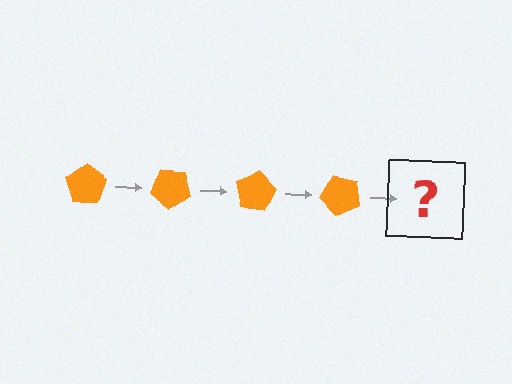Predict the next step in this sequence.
The next step is an orange pentagon rotated 160 degrees.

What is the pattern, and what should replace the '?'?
The pattern is that the pentagon rotates 40 degrees each step. The '?' should be an orange pentagon rotated 160 degrees.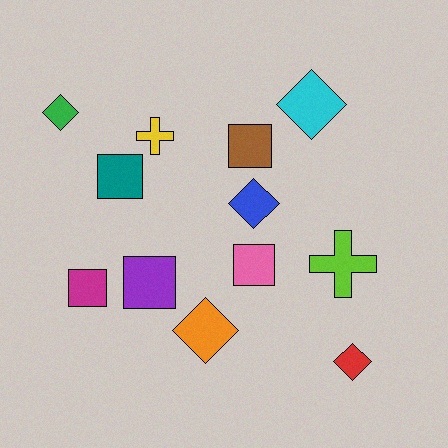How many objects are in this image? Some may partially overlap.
There are 12 objects.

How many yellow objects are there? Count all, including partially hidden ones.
There is 1 yellow object.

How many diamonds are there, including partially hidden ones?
There are 5 diamonds.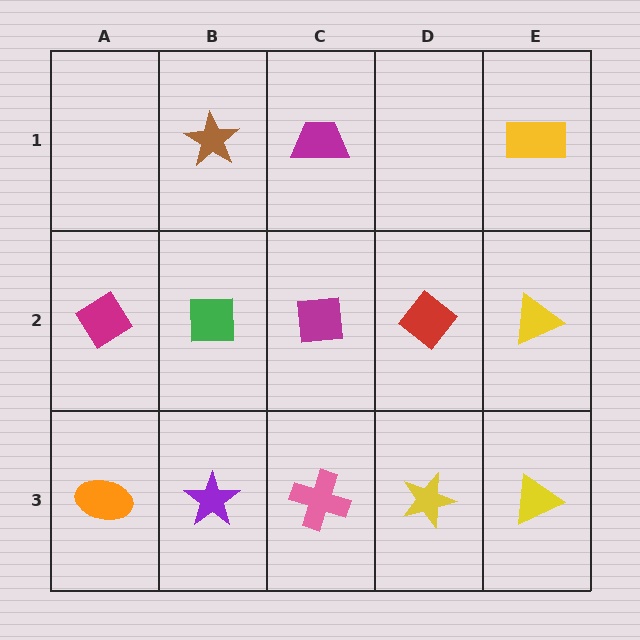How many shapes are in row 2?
5 shapes.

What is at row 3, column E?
A yellow triangle.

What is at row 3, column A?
An orange ellipse.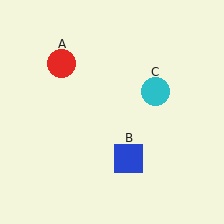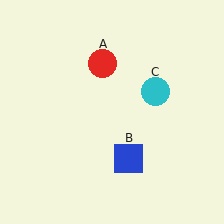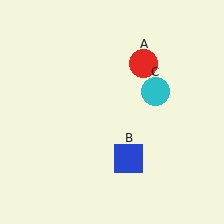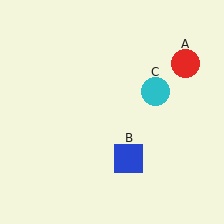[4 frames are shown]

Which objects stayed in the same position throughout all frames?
Blue square (object B) and cyan circle (object C) remained stationary.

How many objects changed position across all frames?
1 object changed position: red circle (object A).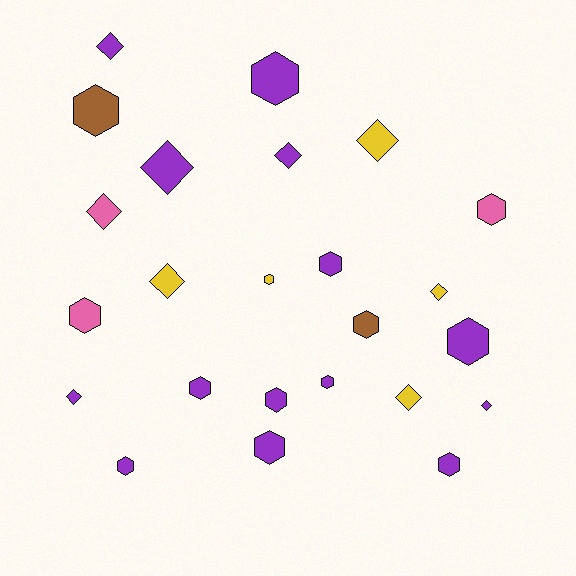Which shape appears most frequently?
Hexagon, with 14 objects.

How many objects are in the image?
There are 24 objects.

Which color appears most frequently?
Purple, with 14 objects.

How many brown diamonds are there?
There are no brown diamonds.